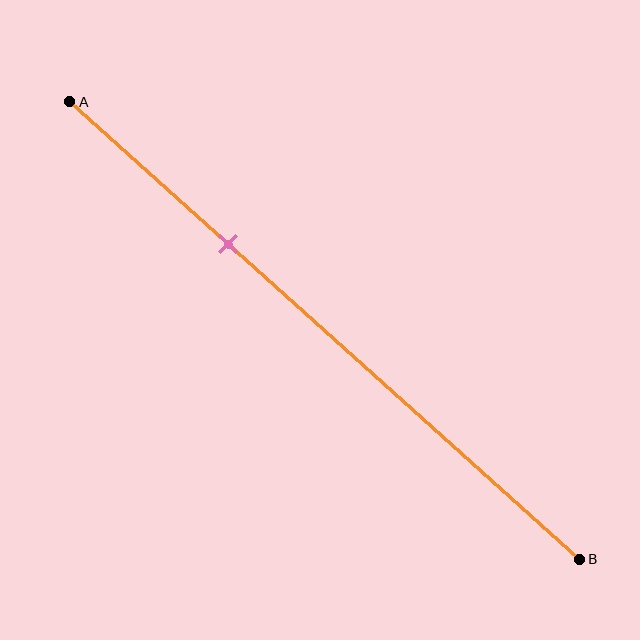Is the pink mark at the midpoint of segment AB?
No, the mark is at about 30% from A, not at the 50% midpoint.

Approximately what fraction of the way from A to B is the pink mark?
The pink mark is approximately 30% of the way from A to B.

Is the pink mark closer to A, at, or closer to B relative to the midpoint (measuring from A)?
The pink mark is closer to point A than the midpoint of segment AB.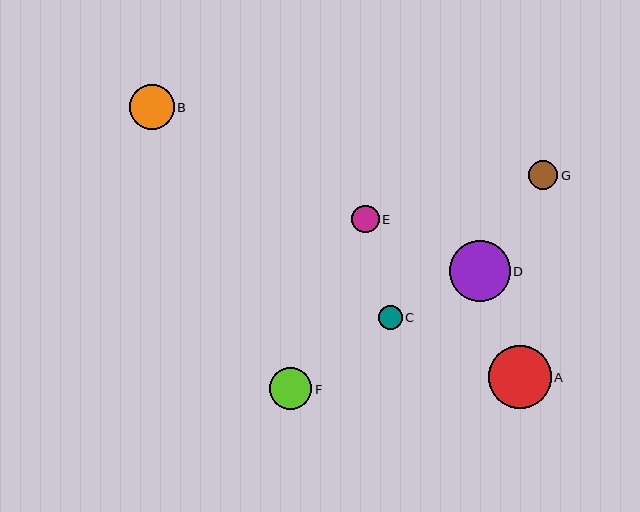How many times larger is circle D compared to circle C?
Circle D is approximately 2.6 times the size of circle C.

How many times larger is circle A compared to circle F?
Circle A is approximately 1.5 times the size of circle F.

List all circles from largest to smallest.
From largest to smallest: A, D, B, F, G, E, C.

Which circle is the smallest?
Circle C is the smallest with a size of approximately 24 pixels.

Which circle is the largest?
Circle A is the largest with a size of approximately 63 pixels.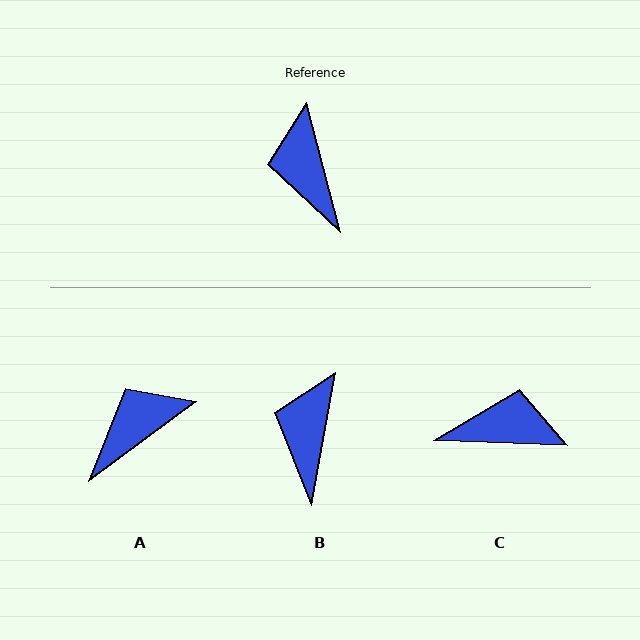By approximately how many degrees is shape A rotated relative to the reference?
Approximately 69 degrees clockwise.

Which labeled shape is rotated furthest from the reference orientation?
C, about 107 degrees away.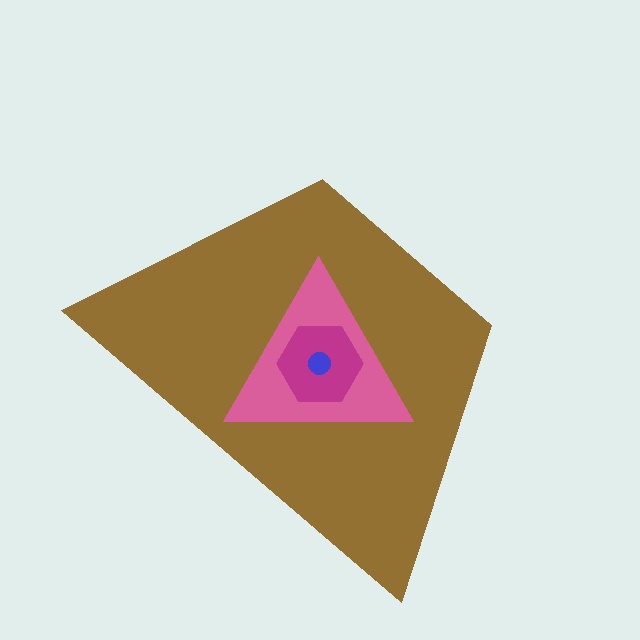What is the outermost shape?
The brown trapezoid.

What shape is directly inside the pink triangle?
The magenta hexagon.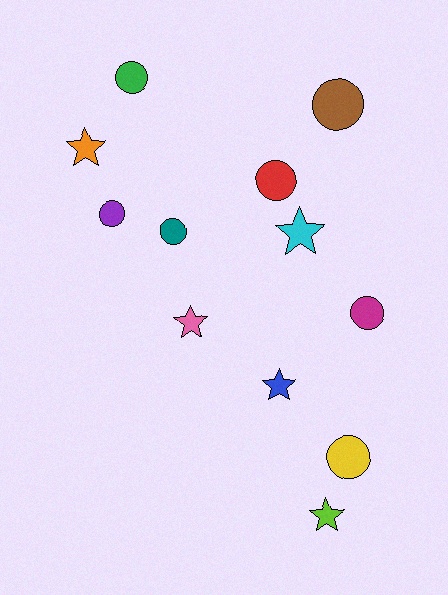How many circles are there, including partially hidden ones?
There are 7 circles.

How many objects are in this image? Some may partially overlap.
There are 12 objects.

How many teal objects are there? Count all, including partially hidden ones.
There is 1 teal object.